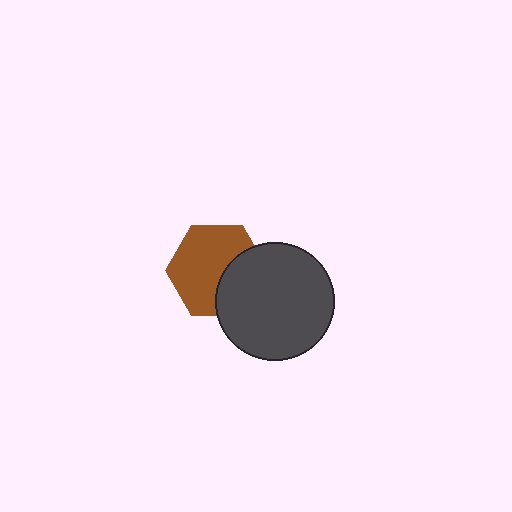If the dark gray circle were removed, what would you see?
You would see the complete brown hexagon.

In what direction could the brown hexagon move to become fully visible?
The brown hexagon could move left. That would shift it out from behind the dark gray circle entirely.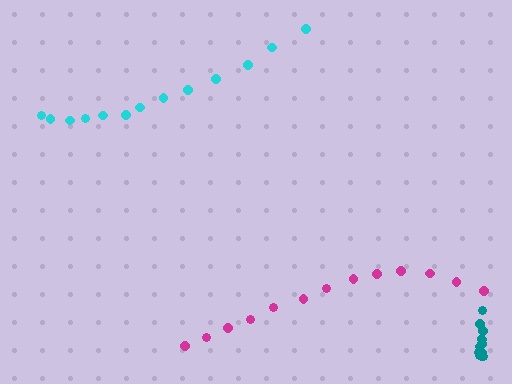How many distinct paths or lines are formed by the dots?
There are 3 distinct paths.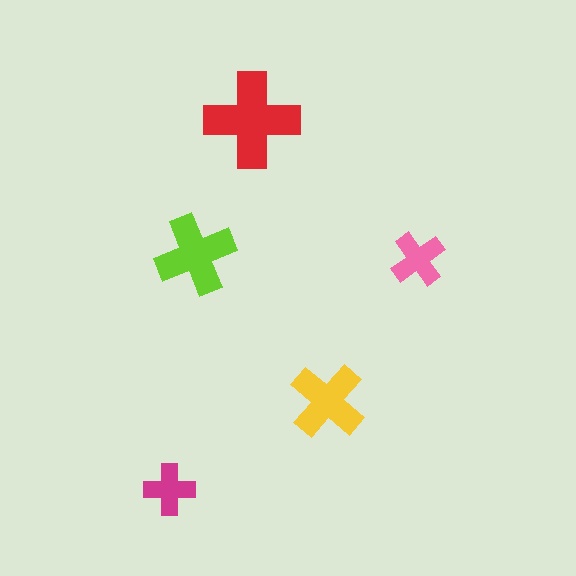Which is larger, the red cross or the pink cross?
The red one.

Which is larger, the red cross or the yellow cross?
The red one.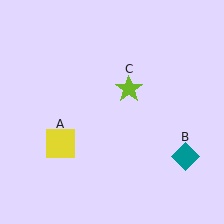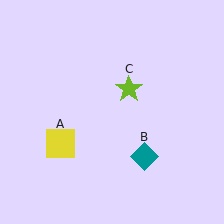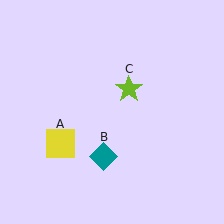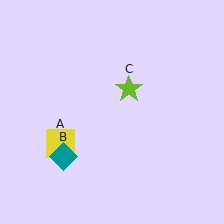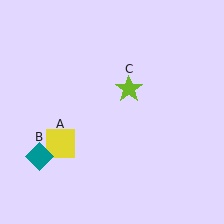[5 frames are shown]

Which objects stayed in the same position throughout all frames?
Yellow square (object A) and lime star (object C) remained stationary.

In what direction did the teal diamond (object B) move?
The teal diamond (object B) moved left.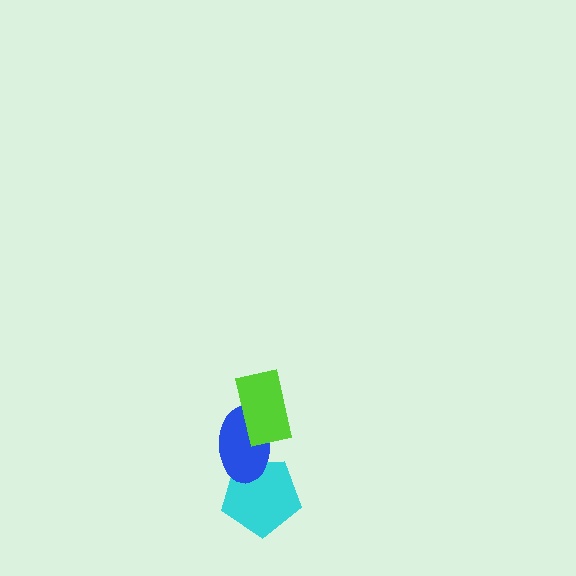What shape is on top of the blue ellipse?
The lime rectangle is on top of the blue ellipse.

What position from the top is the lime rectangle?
The lime rectangle is 1st from the top.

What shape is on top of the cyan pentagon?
The blue ellipse is on top of the cyan pentagon.